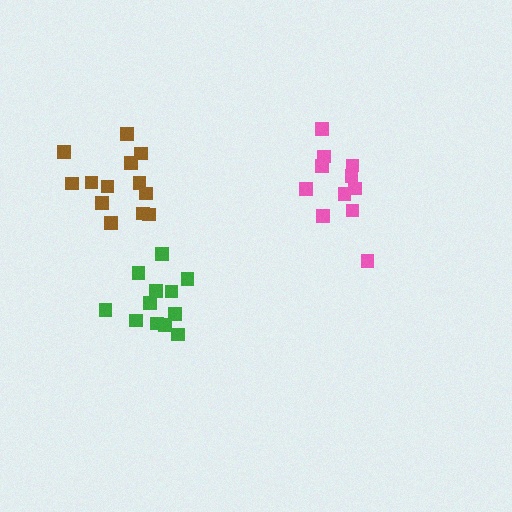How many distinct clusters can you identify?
There are 3 distinct clusters.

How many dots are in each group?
Group 1: 13 dots, Group 2: 12 dots, Group 3: 11 dots (36 total).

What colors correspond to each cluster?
The clusters are colored: brown, green, pink.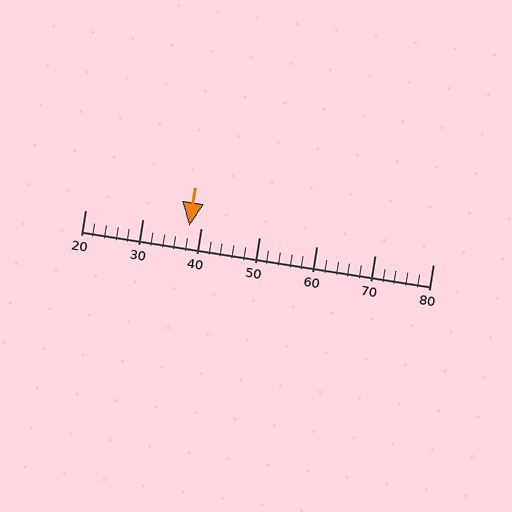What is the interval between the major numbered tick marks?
The major tick marks are spaced 10 units apart.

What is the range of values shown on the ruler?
The ruler shows values from 20 to 80.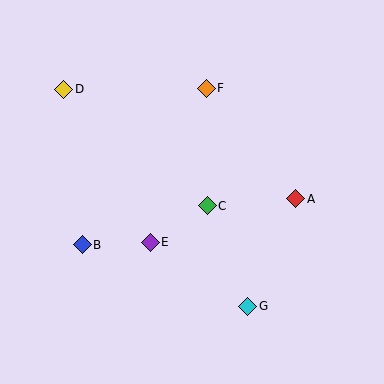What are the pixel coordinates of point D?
Point D is at (64, 89).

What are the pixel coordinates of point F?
Point F is at (206, 88).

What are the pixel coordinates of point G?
Point G is at (248, 306).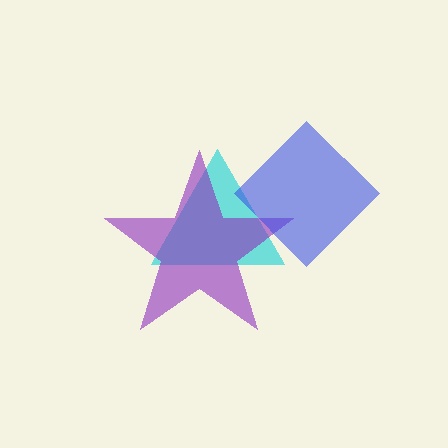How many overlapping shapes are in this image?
There are 3 overlapping shapes in the image.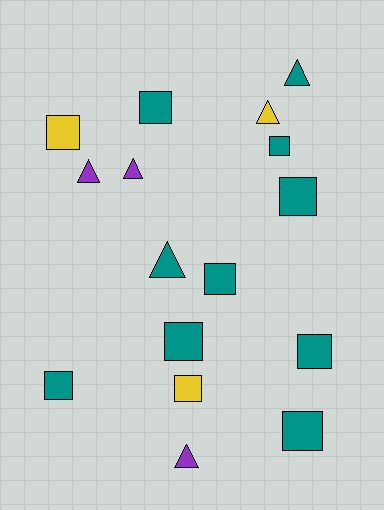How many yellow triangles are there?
There is 1 yellow triangle.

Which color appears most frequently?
Teal, with 10 objects.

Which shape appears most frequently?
Square, with 10 objects.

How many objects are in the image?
There are 16 objects.